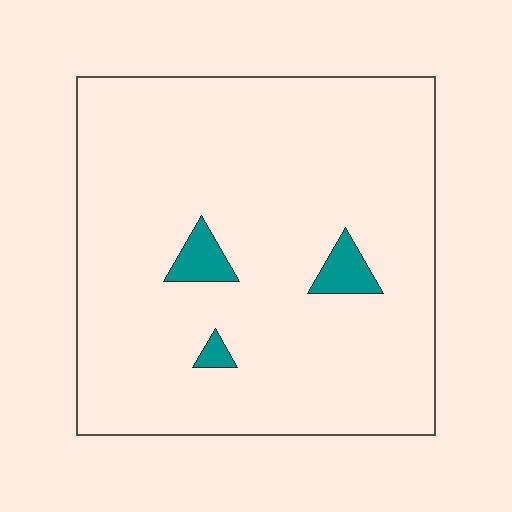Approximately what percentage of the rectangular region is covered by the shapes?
Approximately 5%.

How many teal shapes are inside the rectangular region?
3.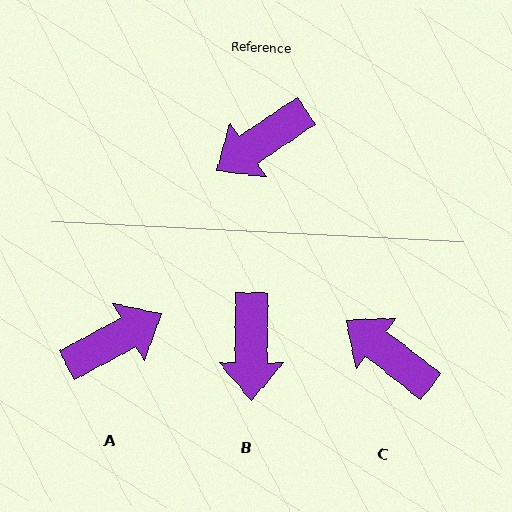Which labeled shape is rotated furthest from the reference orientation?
A, about 174 degrees away.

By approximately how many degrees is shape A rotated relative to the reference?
Approximately 174 degrees counter-clockwise.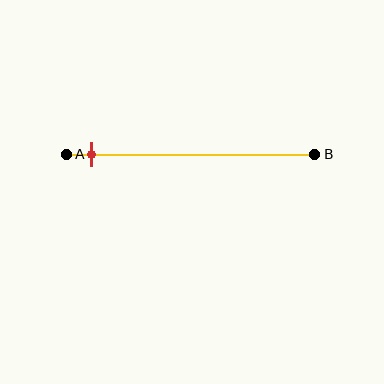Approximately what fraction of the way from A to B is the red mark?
The red mark is approximately 10% of the way from A to B.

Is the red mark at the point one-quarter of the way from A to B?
No, the mark is at about 10% from A, not at the 25% one-quarter point.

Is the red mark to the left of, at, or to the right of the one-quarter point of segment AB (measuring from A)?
The red mark is to the left of the one-quarter point of segment AB.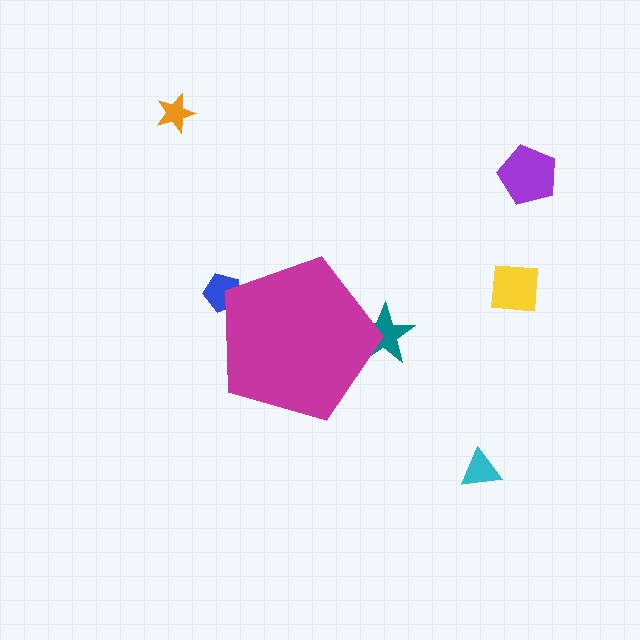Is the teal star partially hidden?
Yes, the teal star is partially hidden behind the magenta pentagon.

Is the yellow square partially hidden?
No, the yellow square is fully visible.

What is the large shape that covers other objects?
A magenta pentagon.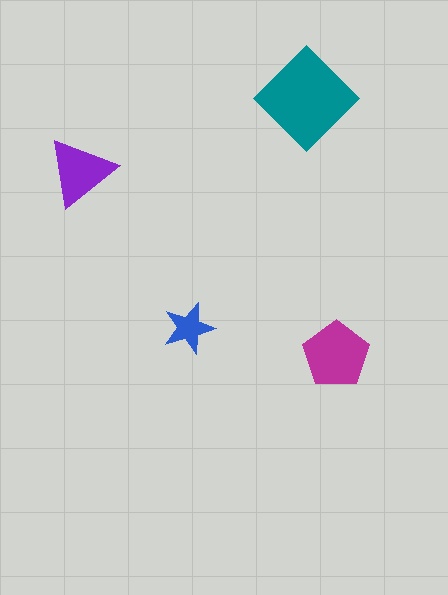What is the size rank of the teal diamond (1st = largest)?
1st.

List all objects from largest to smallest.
The teal diamond, the magenta pentagon, the purple triangle, the blue star.